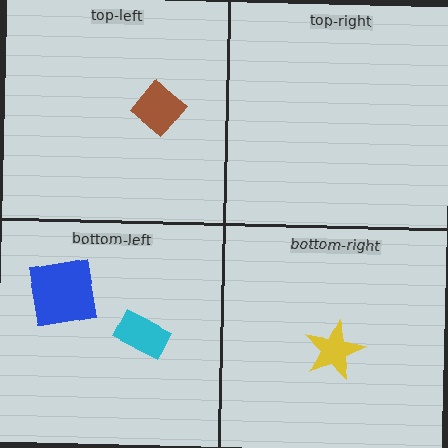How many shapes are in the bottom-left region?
2.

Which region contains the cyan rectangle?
The bottom-left region.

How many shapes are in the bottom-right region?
1.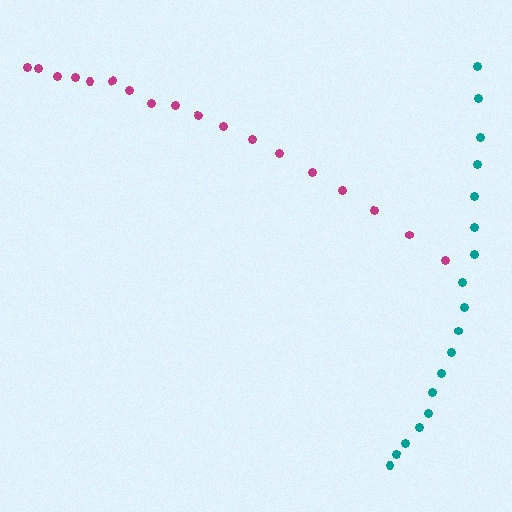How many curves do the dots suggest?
There are 2 distinct paths.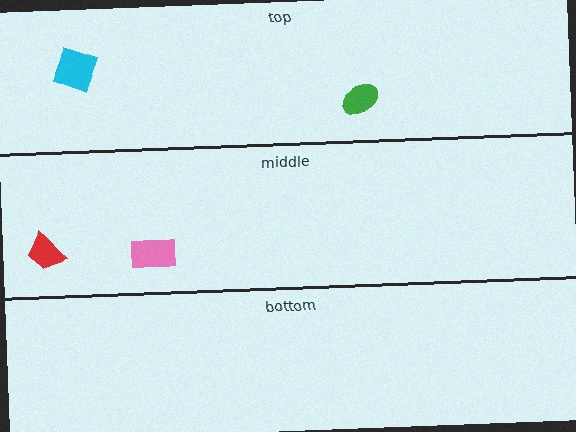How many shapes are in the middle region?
2.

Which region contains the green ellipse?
The top region.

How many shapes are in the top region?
2.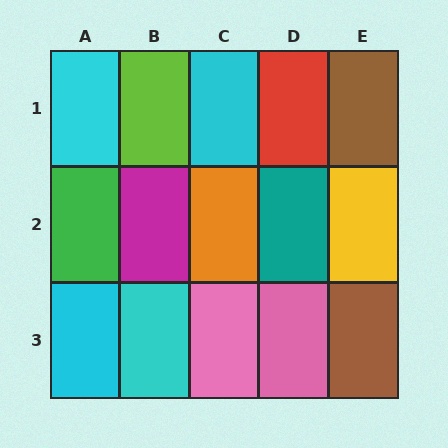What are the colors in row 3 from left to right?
Cyan, cyan, pink, pink, brown.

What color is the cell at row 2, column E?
Yellow.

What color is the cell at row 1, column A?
Cyan.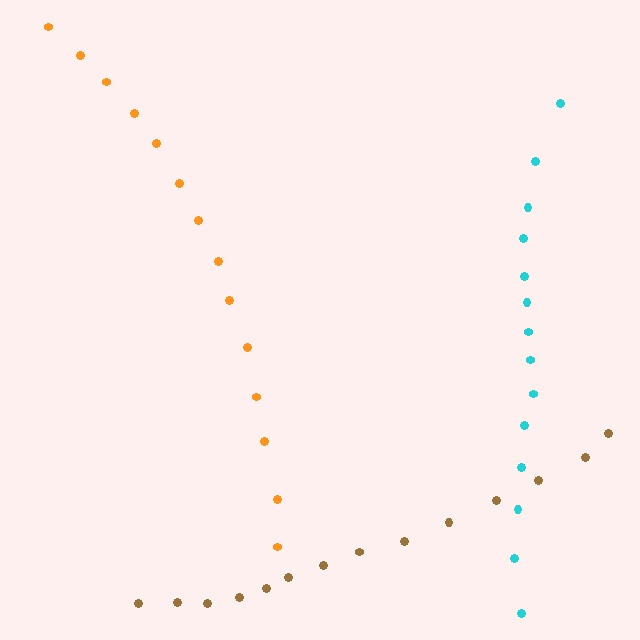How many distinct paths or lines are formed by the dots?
There are 3 distinct paths.